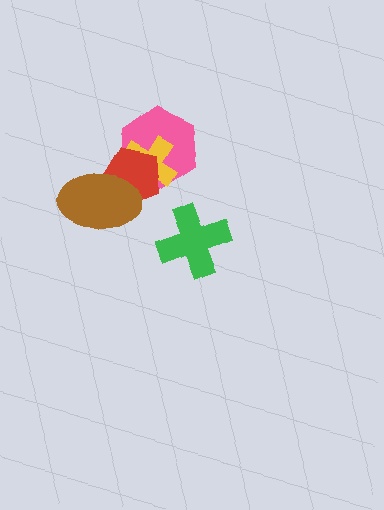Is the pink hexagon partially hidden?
Yes, it is partially covered by another shape.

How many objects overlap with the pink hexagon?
2 objects overlap with the pink hexagon.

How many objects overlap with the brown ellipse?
2 objects overlap with the brown ellipse.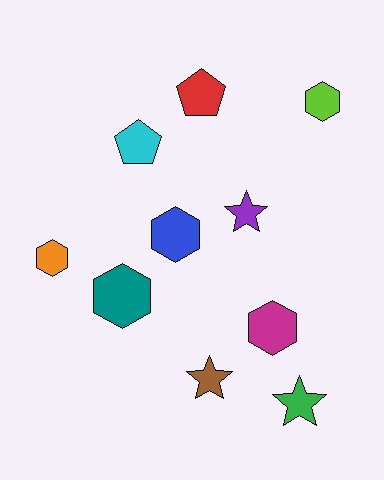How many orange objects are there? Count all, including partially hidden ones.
There is 1 orange object.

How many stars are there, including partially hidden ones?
There are 3 stars.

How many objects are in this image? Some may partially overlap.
There are 10 objects.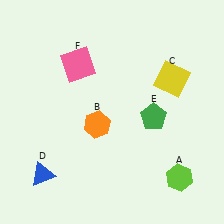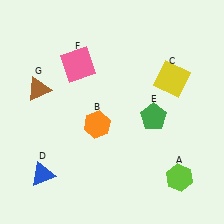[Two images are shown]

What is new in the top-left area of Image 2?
A brown triangle (G) was added in the top-left area of Image 2.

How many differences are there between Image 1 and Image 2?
There is 1 difference between the two images.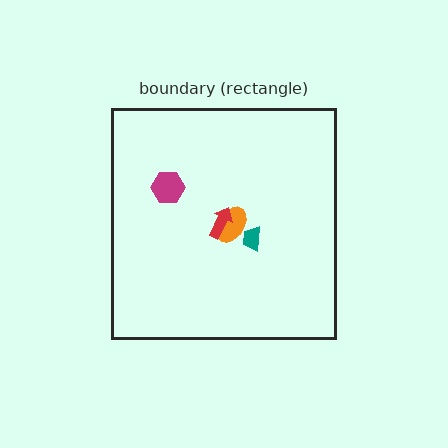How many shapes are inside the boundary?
4 inside, 0 outside.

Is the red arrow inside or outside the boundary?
Inside.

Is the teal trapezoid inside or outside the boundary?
Inside.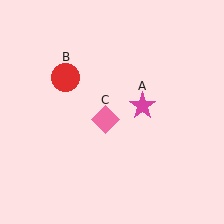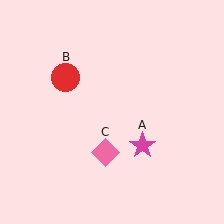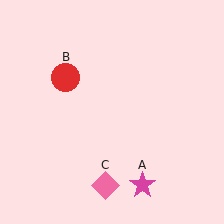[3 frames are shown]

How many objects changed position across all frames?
2 objects changed position: magenta star (object A), pink diamond (object C).